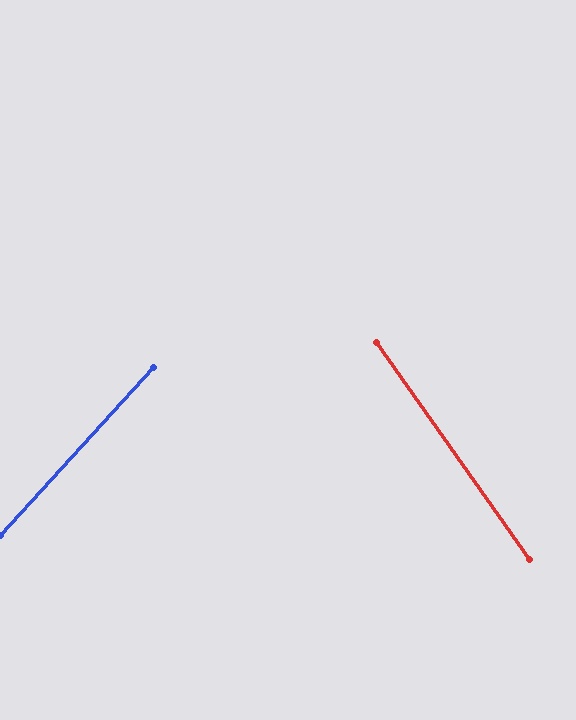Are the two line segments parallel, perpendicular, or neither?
Neither parallel nor perpendicular — they differ by about 78°.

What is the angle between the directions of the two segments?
Approximately 78 degrees.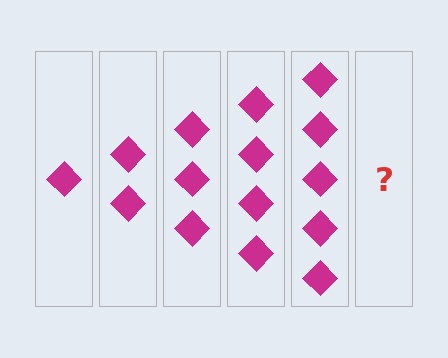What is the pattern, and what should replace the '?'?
The pattern is that each step adds one more diamond. The '?' should be 6 diamonds.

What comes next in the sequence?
The next element should be 6 diamonds.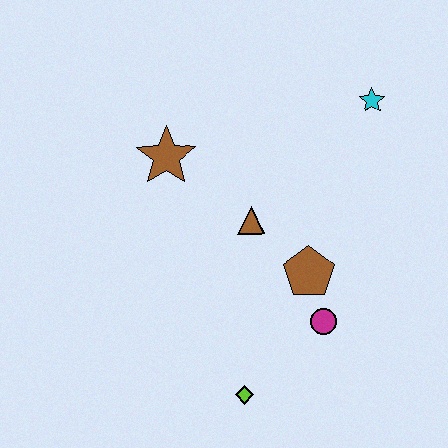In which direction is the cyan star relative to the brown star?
The cyan star is to the right of the brown star.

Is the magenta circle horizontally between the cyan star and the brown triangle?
Yes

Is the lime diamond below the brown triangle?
Yes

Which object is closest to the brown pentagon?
The magenta circle is closest to the brown pentagon.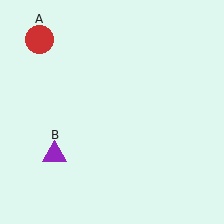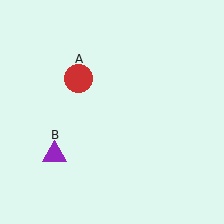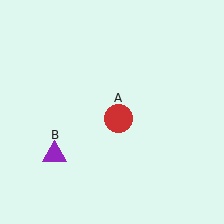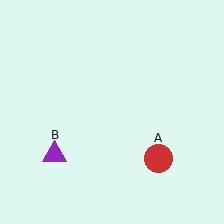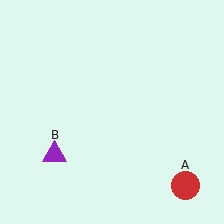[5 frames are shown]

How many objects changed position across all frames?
1 object changed position: red circle (object A).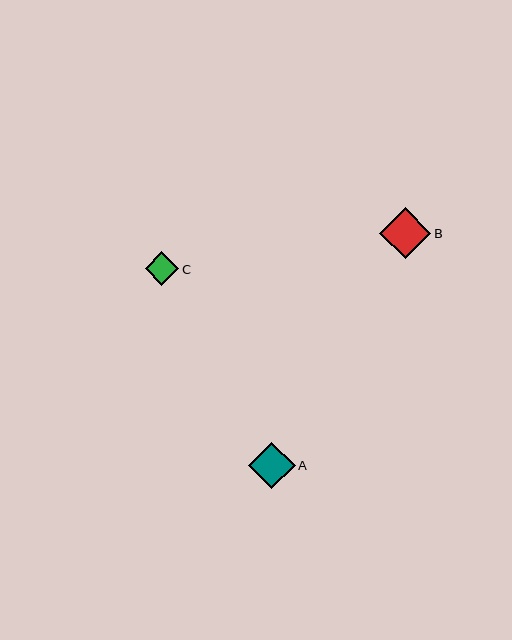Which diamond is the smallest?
Diamond C is the smallest with a size of approximately 33 pixels.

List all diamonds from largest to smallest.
From largest to smallest: B, A, C.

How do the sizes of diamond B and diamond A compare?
Diamond B and diamond A are approximately the same size.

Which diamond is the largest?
Diamond B is the largest with a size of approximately 51 pixels.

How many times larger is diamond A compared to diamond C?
Diamond A is approximately 1.4 times the size of diamond C.